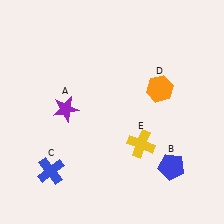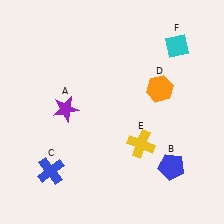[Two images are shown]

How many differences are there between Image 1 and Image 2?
There is 1 difference between the two images.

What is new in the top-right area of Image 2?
A cyan diamond (F) was added in the top-right area of Image 2.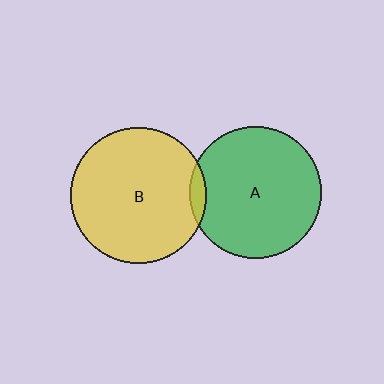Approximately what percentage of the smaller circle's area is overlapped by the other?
Approximately 5%.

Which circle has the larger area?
Circle B (yellow).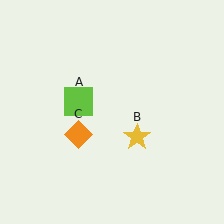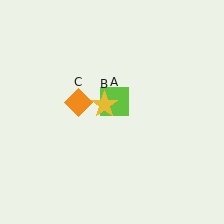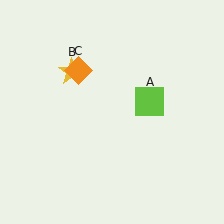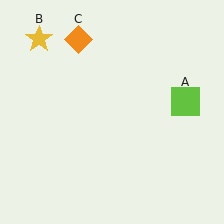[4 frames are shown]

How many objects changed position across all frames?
3 objects changed position: lime square (object A), yellow star (object B), orange diamond (object C).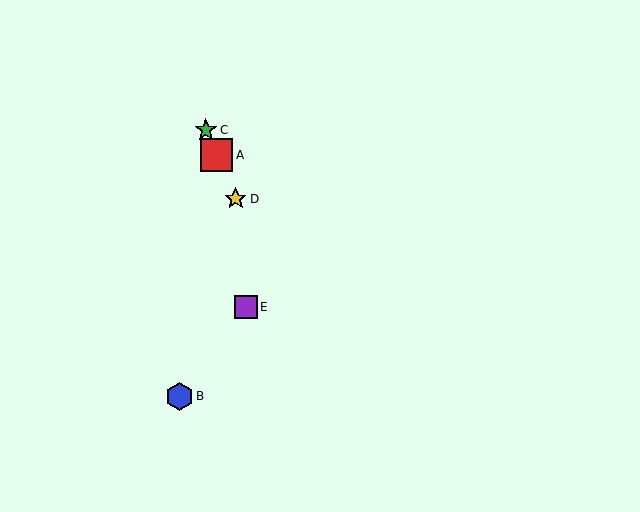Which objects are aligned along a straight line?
Objects A, C, D are aligned along a straight line.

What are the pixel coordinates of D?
Object D is at (236, 199).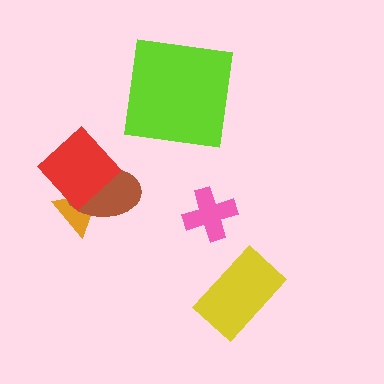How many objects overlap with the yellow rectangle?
0 objects overlap with the yellow rectangle.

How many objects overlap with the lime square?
0 objects overlap with the lime square.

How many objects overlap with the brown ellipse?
2 objects overlap with the brown ellipse.